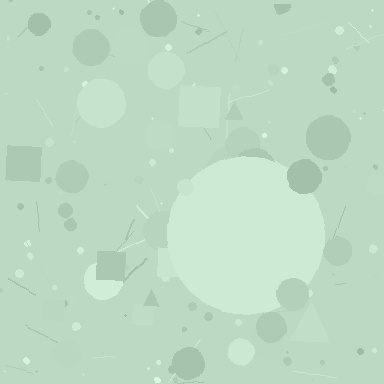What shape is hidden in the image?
A circle is hidden in the image.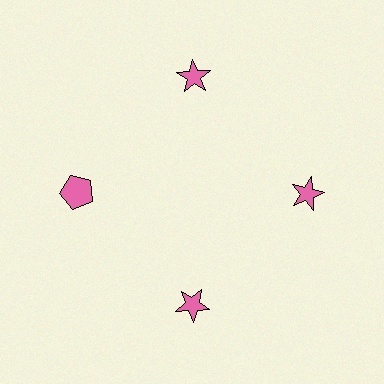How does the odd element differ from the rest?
It has a different shape: pentagon instead of star.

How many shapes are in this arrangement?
There are 4 shapes arranged in a ring pattern.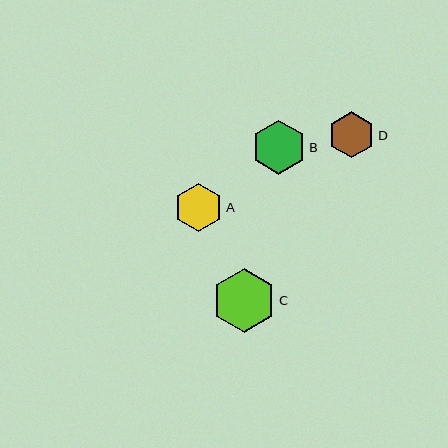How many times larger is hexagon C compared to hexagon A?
Hexagon C is approximately 1.3 times the size of hexagon A.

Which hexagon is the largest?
Hexagon C is the largest with a size of approximately 64 pixels.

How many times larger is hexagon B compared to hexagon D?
Hexagon B is approximately 1.2 times the size of hexagon D.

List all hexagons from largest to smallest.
From largest to smallest: C, B, A, D.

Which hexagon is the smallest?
Hexagon D is the smallest with a size of approximately 46 pixels.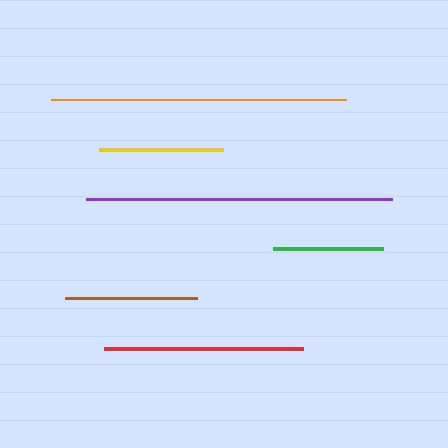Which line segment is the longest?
The purple line is the longest at approximately 305 pixels.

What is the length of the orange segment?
The orange segment is approximately 295 pixels long.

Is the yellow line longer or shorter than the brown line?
The brown line is longer than the yellow line.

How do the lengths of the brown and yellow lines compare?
The brown and yellow lines are approximately the same length.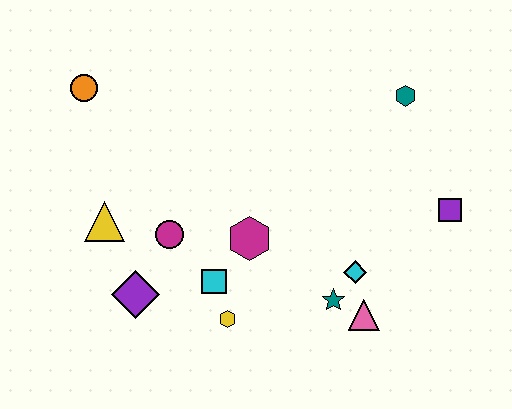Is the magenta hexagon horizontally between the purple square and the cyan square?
Yes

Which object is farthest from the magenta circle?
The purple square is farthest from the magenta circle.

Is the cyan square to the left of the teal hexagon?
Yes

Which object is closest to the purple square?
The cyan diamond is closest to the purple square.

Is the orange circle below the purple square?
No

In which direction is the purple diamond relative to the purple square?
The purple diamond is to the left of the purple square.